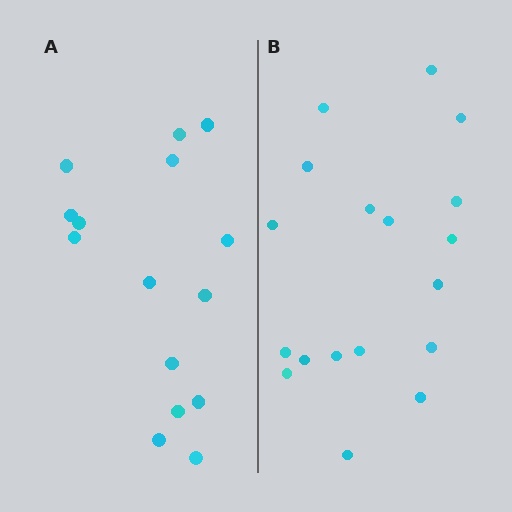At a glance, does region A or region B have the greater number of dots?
Region B (the right region) has more dots.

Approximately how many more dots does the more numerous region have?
Region B has just a few more — roughly 2 or 3 more dots than region A.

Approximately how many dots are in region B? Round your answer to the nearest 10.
About 20 dots. (The exact count is 18, which rounds to 20.)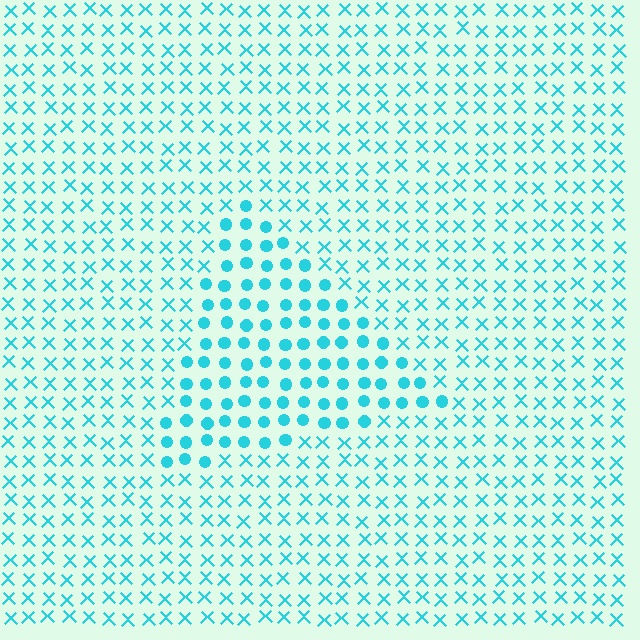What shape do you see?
I see a triangle.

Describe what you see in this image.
The image is filled with small cyan elements arranged in a uniform grid. A triangle-shaped region contains circles, while the surrounding area contains X marks. The boundary is defined purely by the change in element shape.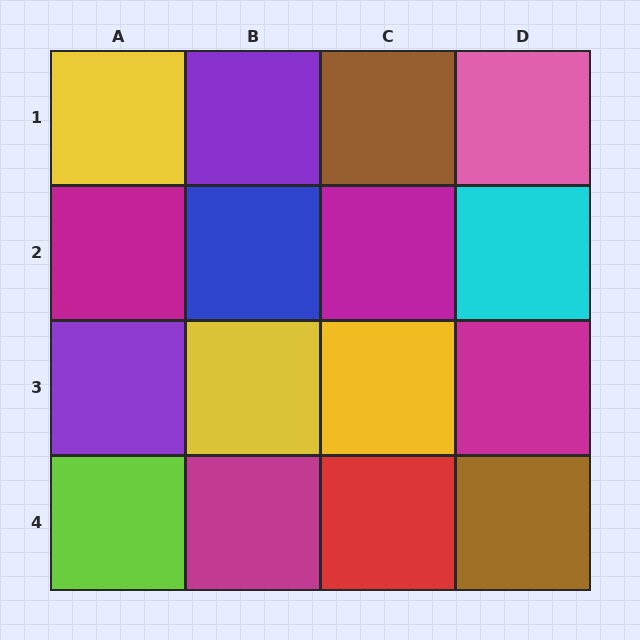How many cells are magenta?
4 cells are magenta.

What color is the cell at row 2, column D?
Cyan.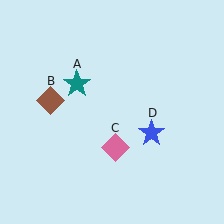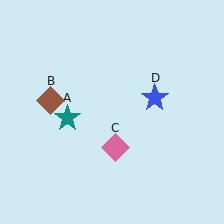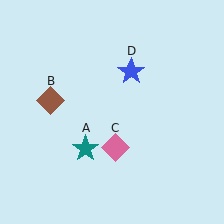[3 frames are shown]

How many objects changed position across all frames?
2 objects changed position: teal star (object A), blue star (object D).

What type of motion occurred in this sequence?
The teal star (object A), blue star (object D) rotated counterclockwise around the center of the scene.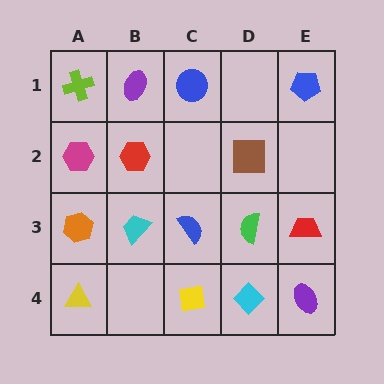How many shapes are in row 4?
4 shapes.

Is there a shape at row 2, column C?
No, that cell is empty.